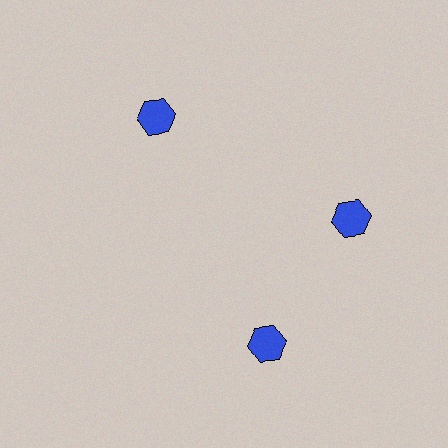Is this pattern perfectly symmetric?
No. The 3 blue hexagons are arranged in a ring, but one element near the 7 o'clock position is rotated out of alignment along the ring, breaking the 3-fold rotational symmetry.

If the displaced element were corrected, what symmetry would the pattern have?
It would have 3-fold rotational symmetry — the pattern would map onto itself every 120 degrees.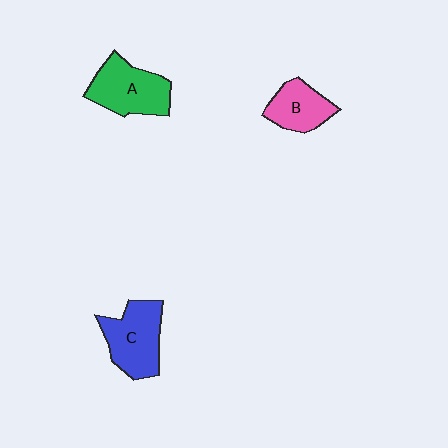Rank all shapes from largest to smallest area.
From largest to smallest: C (blue), A (green), B (pink).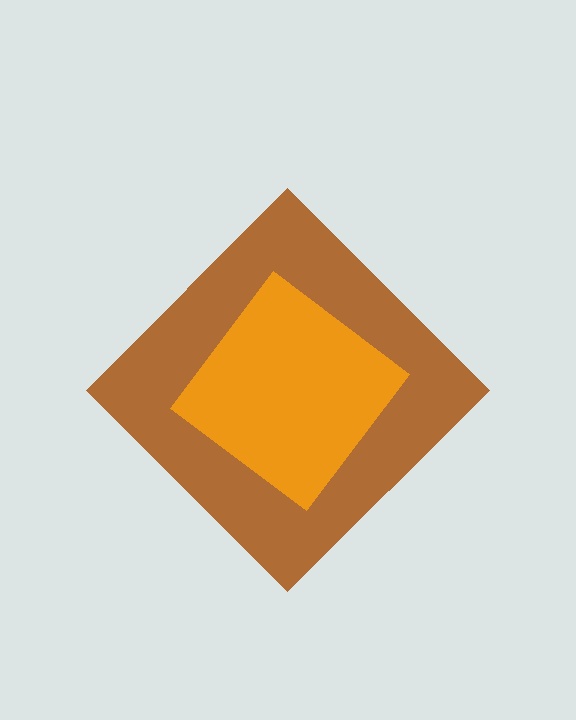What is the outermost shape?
The brown diamond.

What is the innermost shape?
The orange diamond.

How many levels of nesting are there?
2.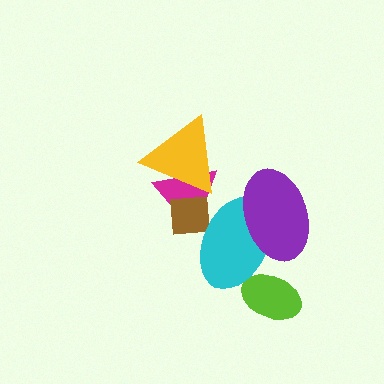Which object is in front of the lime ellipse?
The cyan ellipse is in front of the lime ellipse.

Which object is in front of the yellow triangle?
The brown square is in front of the yellow triangle.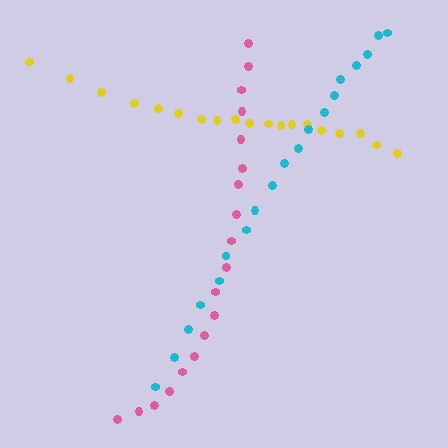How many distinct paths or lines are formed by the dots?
There are 3 distinct paths.